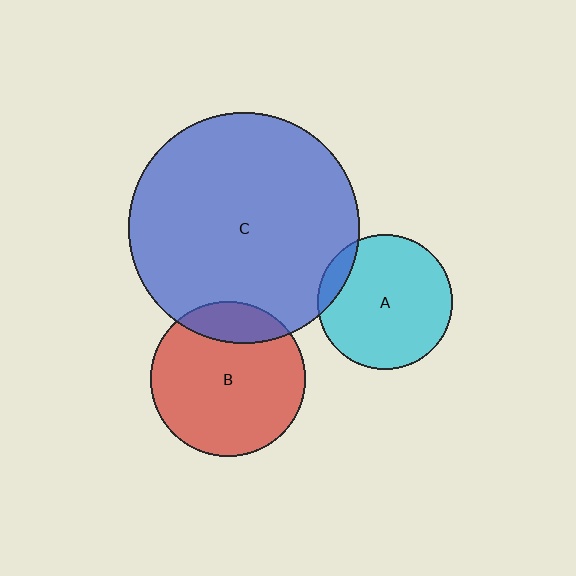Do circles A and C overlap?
Yes.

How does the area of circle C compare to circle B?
Approximately 2.2 times.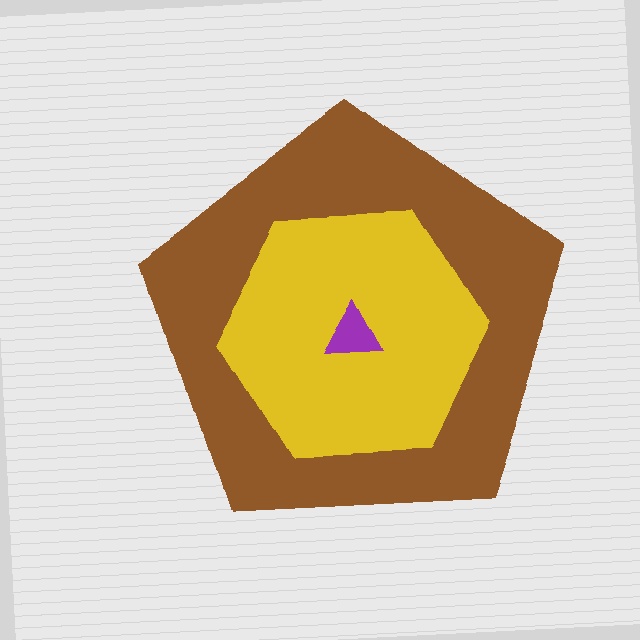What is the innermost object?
The purple triangle.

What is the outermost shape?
The brown pentagon.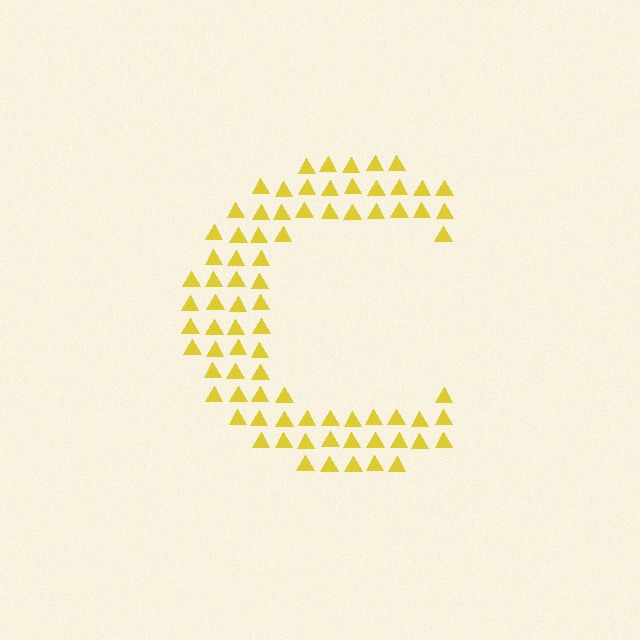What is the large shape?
The large shape is the letter C.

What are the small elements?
The small elements are triangles.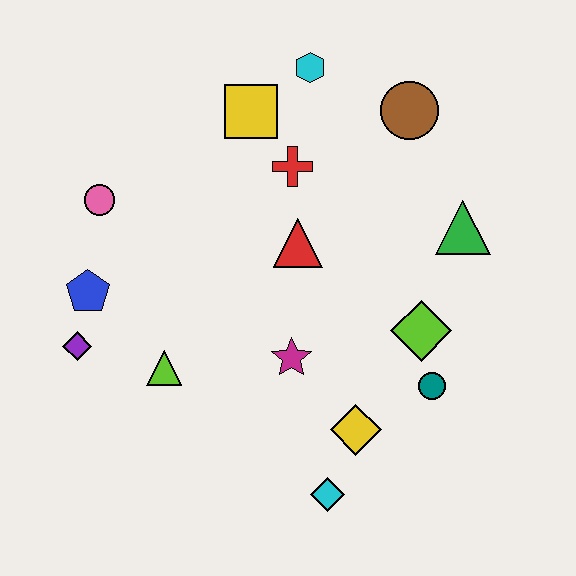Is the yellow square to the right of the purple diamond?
Yes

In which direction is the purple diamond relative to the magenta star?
The purple diamond is to the left of the magenta star.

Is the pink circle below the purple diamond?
No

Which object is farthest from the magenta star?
The cyan hexagon is farthest from the magenta star.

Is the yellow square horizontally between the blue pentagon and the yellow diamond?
Yes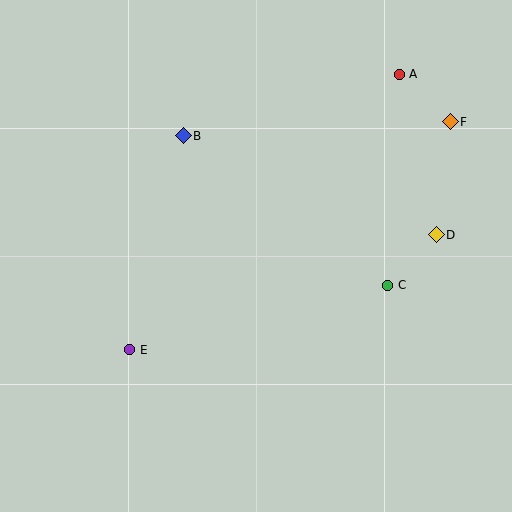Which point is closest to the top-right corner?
Point A is closest to the top-right corner.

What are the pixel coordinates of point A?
Point A is at (399, 74).